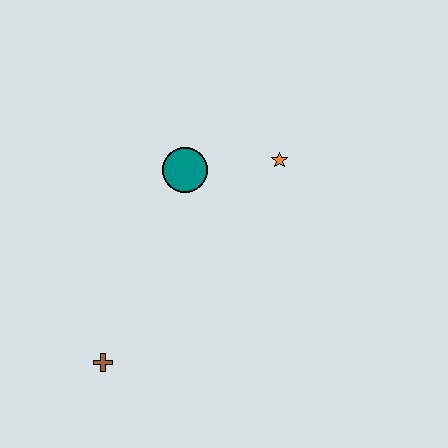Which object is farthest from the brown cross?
The orange star is farthest from the brown cross.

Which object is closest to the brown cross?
The teal circle is closest to the brown cross.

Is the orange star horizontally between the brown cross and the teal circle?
No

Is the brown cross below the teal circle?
Yes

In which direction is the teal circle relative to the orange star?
The teal circle is to the left of the orange star.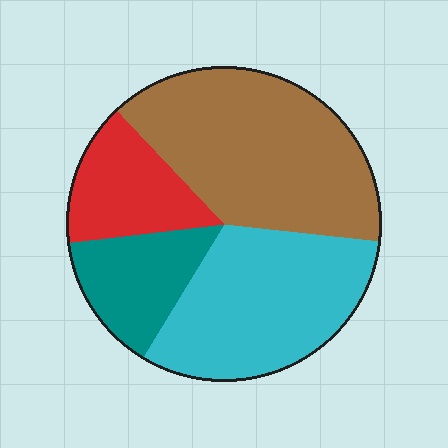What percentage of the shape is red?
Red covers roughly 15% of the shape.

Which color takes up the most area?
Brown, at roughly 40%.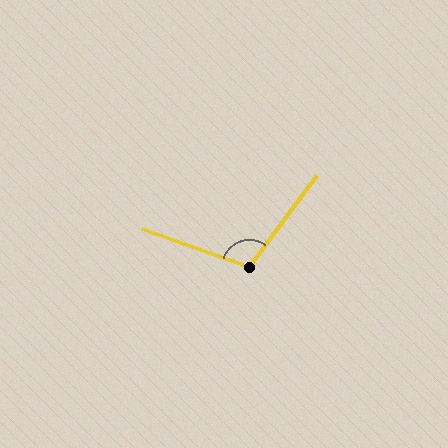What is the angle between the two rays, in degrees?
Approximately 107 degrees.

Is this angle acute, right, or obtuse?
It is obtuse.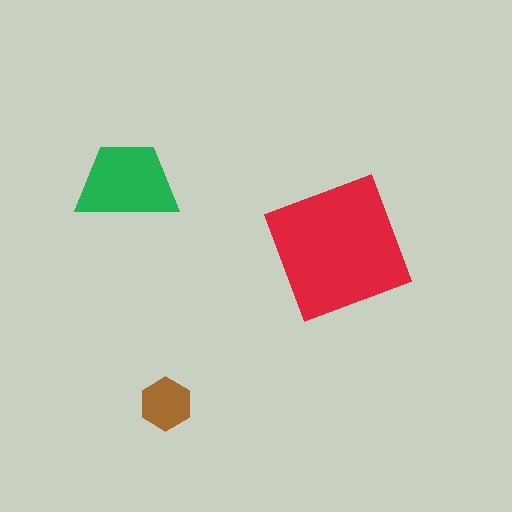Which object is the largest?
The red square.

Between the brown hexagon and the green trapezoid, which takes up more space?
The green trapezoid.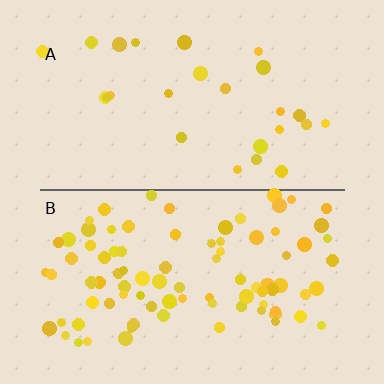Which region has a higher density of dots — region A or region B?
B (the bottom).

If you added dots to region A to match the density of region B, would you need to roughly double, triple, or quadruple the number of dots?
Approximately triple.